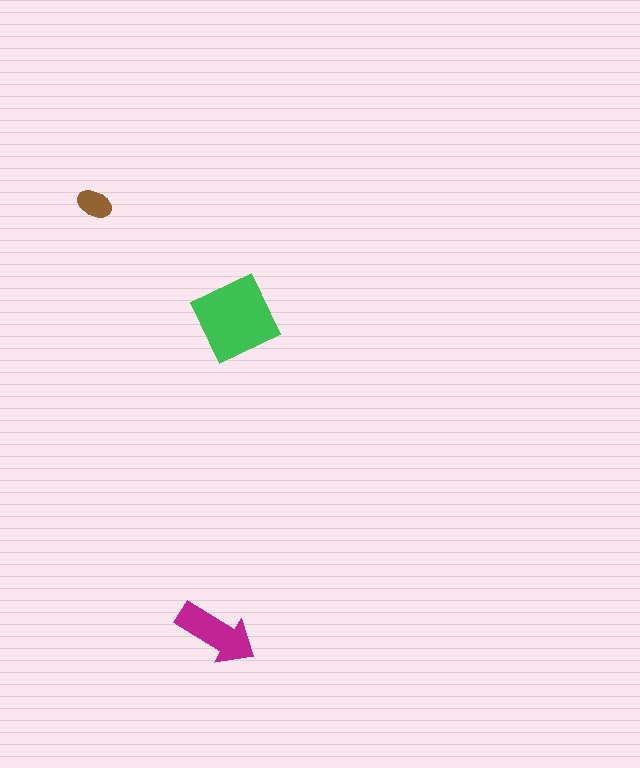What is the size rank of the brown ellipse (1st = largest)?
3rd.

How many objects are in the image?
There are 3 objects in the image.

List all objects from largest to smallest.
The green diamond, the magenta arrow, the brown ellipse.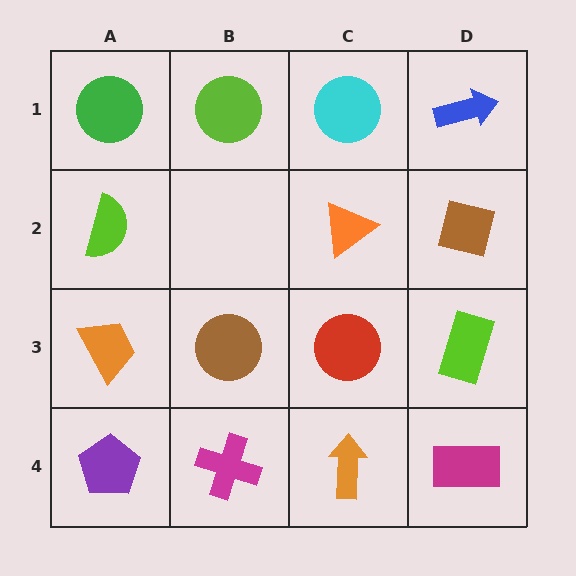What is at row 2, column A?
A lime semicircle.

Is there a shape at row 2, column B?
No, that cell is empty.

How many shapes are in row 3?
4 shapes.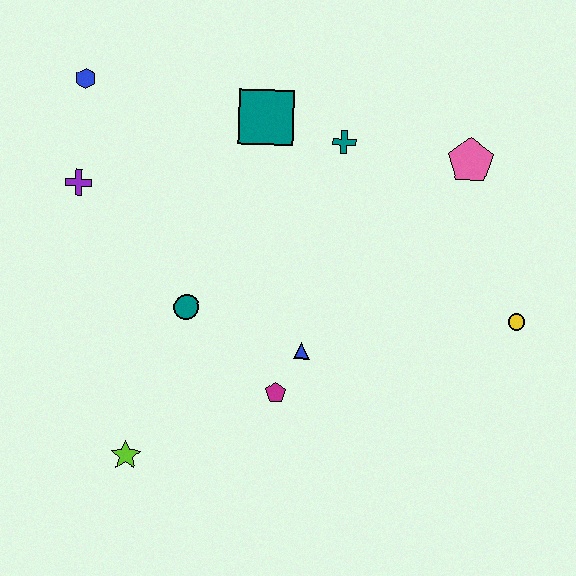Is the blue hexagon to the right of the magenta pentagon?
No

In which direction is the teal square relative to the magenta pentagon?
The teal square is above the magenta pentagon.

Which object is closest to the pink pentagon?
The teal cross is closest to the pink pentagon.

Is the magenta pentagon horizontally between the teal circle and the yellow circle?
Yes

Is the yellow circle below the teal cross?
Yes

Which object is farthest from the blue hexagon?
The yellow circle is farthest from the blue hexagon.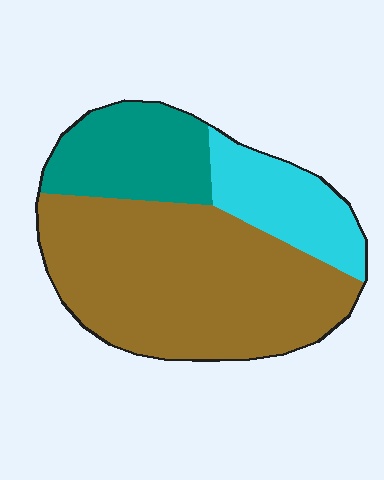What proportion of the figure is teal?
Teal takes up about one fifth (1/5) of the figure.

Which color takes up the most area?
Brown, at roughly 60%.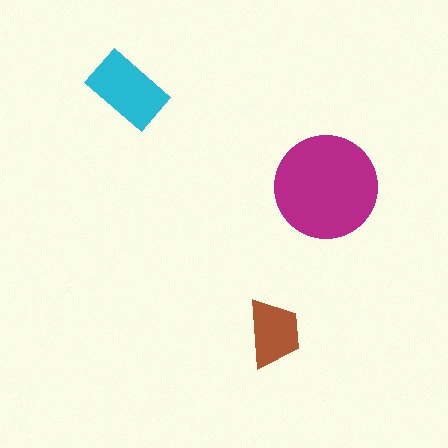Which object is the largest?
The magenta circle.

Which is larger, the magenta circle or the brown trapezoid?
The magenta circle.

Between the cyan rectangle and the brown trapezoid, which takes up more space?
The cyan rectangle.